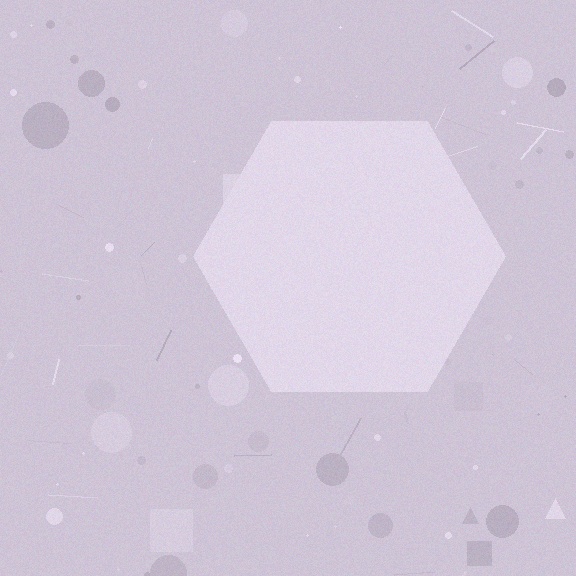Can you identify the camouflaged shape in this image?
The camouflaged shape is a hexagon.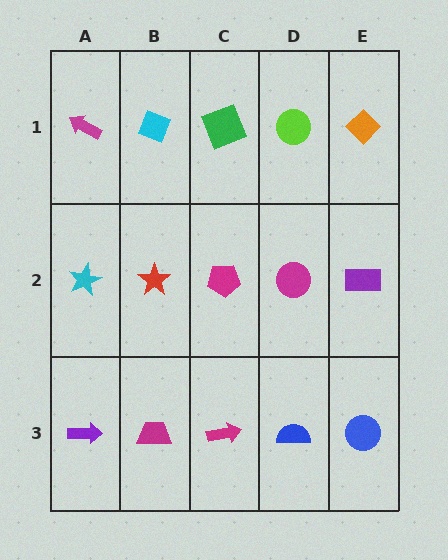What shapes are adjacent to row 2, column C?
A green square (row 1, column C), a magenta arrow (row 3, column C), a red star (row 2, column B), a magenta circle (row 2, column D).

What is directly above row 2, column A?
A magenta arrow.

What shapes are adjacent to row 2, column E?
An orange diamond (row 1, column E), a blue circle (row 3, column E), a magenta circle (row 2, column D).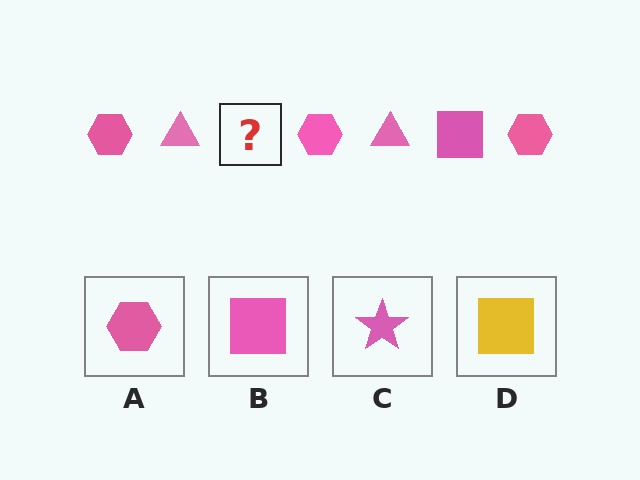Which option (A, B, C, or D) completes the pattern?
B.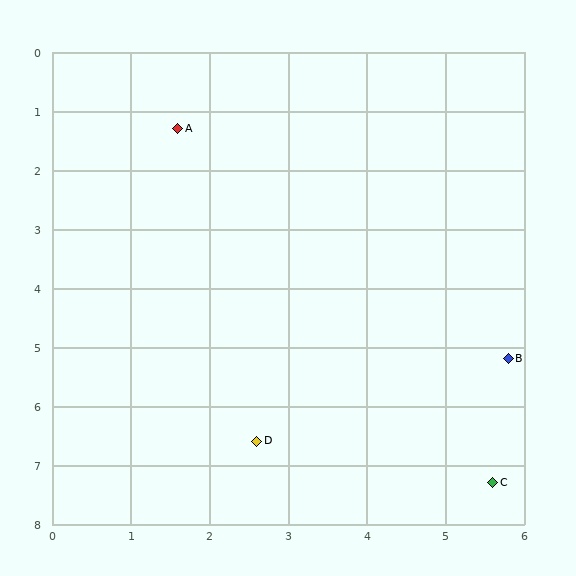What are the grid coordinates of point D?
Point D is at approximately (2.6, 6.6).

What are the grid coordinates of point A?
Point A is at approximately (1.6, 1.3).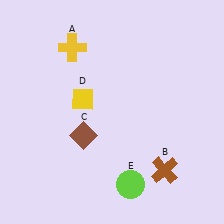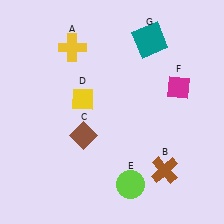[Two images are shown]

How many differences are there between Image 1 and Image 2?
There are 2 differences between the two images.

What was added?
A magenta diamond (F), a teal square (G) were added in Image 2.